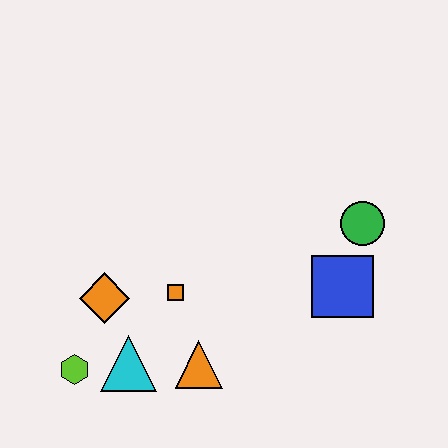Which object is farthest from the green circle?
The lime hexagon is farthest from the green circle.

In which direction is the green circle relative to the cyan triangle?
The green circle is to the right of the cyan triangle.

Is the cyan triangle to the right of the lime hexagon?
Yes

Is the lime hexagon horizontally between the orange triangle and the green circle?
No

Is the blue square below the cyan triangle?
No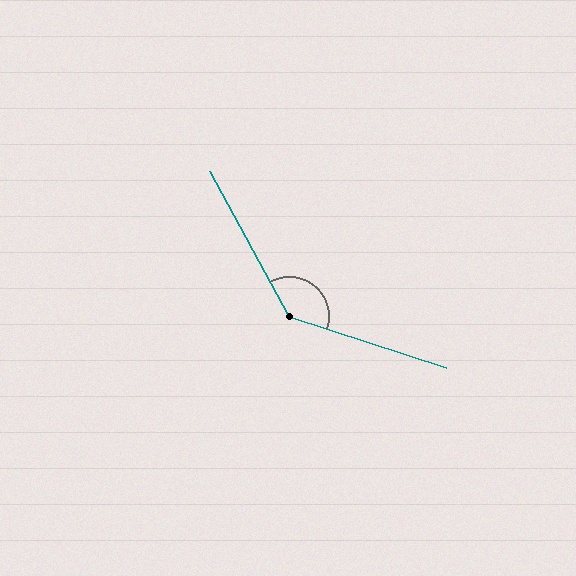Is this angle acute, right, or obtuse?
It is obtuse.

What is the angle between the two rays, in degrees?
Approximately 137 degrees.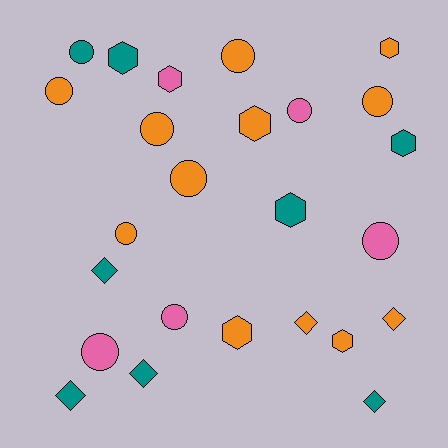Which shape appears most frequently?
Circle, with 11 objects.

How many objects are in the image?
There are 25 objects.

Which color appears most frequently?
Orange, with 12 objects.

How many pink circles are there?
There are 4 pink circles.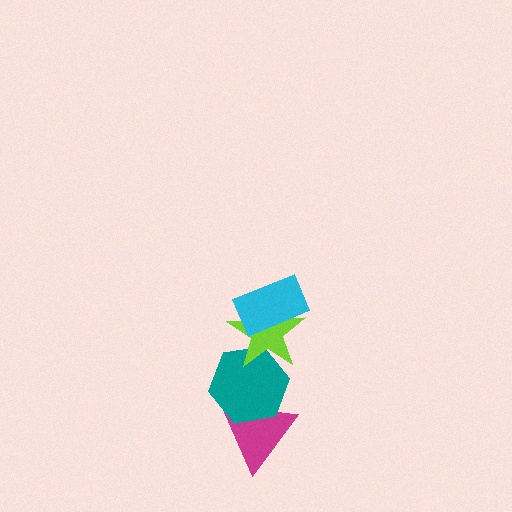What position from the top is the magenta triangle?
The magenta triangle is 4th from the top.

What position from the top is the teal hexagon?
The teal hexagon is 3rd from the top.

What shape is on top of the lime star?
The cyan rectangle is on top of the lime star.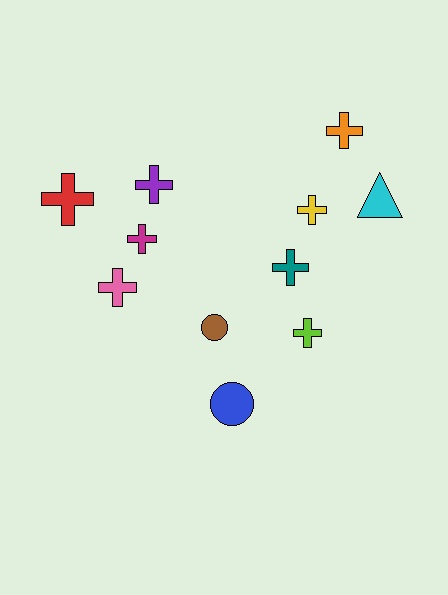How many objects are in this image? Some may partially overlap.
There are 11 objects.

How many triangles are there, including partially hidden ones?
There is 1 triangle.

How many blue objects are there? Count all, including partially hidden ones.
There is 1 blue object.